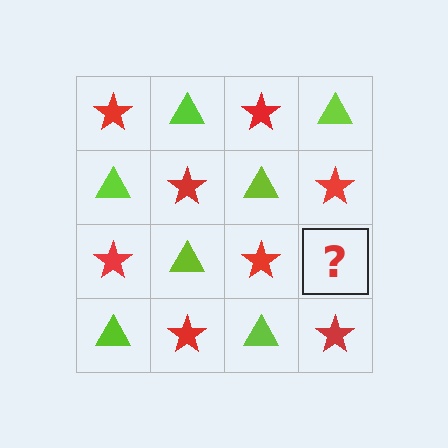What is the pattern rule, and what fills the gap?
The rule is that it alternates red star and lime triangle in a checkerboard pattern. The gap should be filled with a lime triangle.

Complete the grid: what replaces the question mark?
The question mark should be replaced with a lime triangle.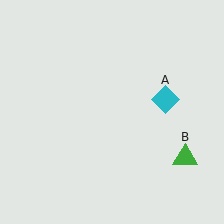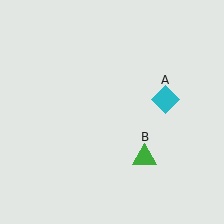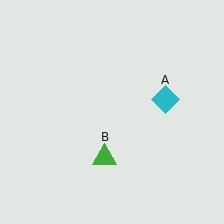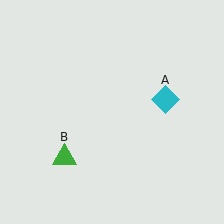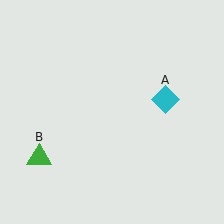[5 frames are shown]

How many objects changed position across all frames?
1 object changed position: green triangle (object B).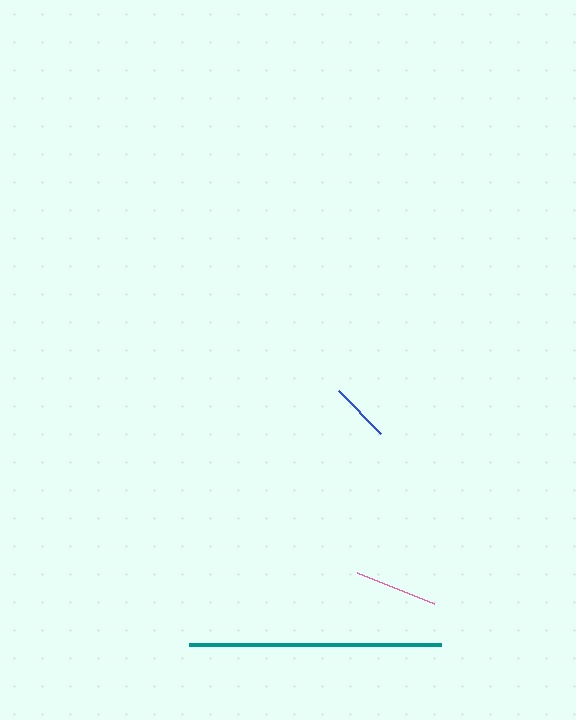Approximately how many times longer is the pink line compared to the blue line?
The pink line is approximately 1.4 times the length of the blue line.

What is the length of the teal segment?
The teal segment is approximately 252 pixels long.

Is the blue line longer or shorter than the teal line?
The teal line is longer than the blue line.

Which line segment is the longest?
The teal line is the longest at approximately 252 pixels.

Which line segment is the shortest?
The blue line is the shortest at approximately 61 pixels.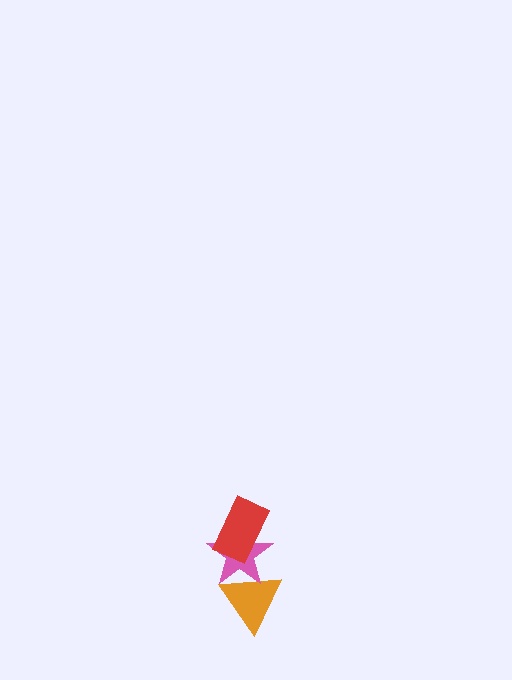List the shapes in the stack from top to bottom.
From top to bottom: the red rectangle, the pink star, the orange triangle.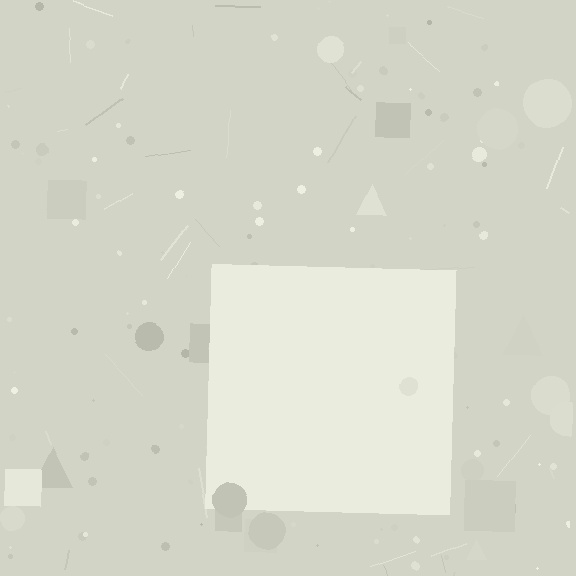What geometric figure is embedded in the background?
A square is embedded in the background.